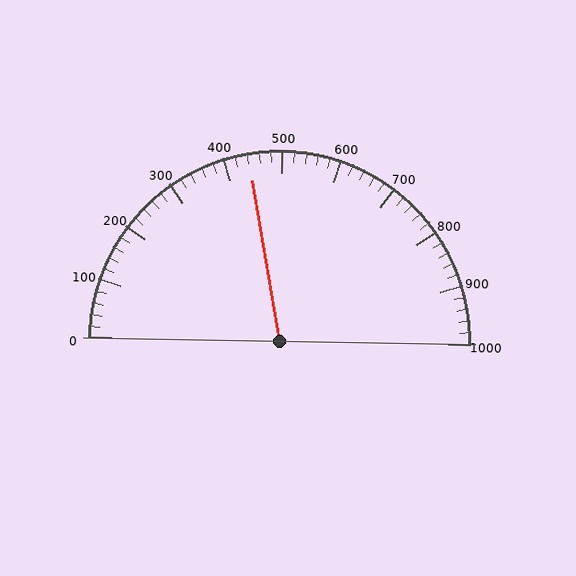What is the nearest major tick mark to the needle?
The nearest major tick mark is 400.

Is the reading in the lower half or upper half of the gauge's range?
The reading is in the lower half of the range (0 to 1000).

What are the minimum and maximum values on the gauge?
The gauge ranges from 0 to 1000.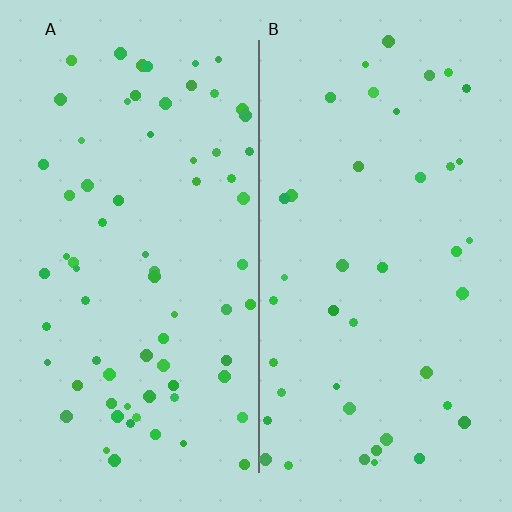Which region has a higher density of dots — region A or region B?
A (the left).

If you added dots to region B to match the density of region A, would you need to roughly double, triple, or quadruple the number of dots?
Approximately double.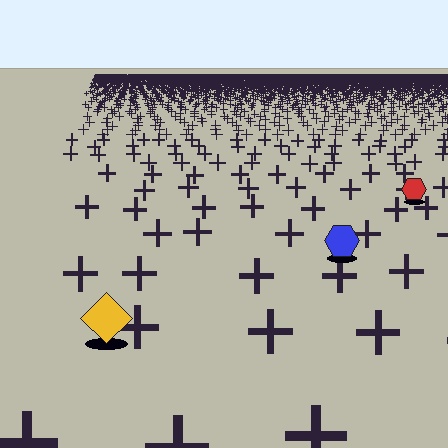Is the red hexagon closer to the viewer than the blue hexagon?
No. The blue hexagon is closer — you can tell from the texture gradient: the ground texture is coarser near it.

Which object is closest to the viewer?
The yellow diamond is closest. The texture marks near it are larger and more spread out.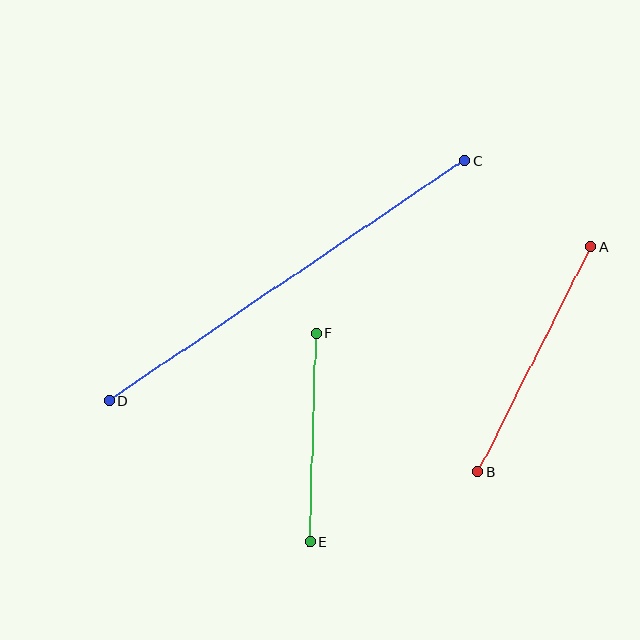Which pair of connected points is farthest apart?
Points C and D are farthest apart.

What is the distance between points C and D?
The distance is approximately 429 pixels.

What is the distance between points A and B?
The distance is approximately 251 pixels.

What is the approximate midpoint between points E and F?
The midpoint is at approximately (313, 437) pixels.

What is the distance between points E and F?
The distance is approximately 208 pixels.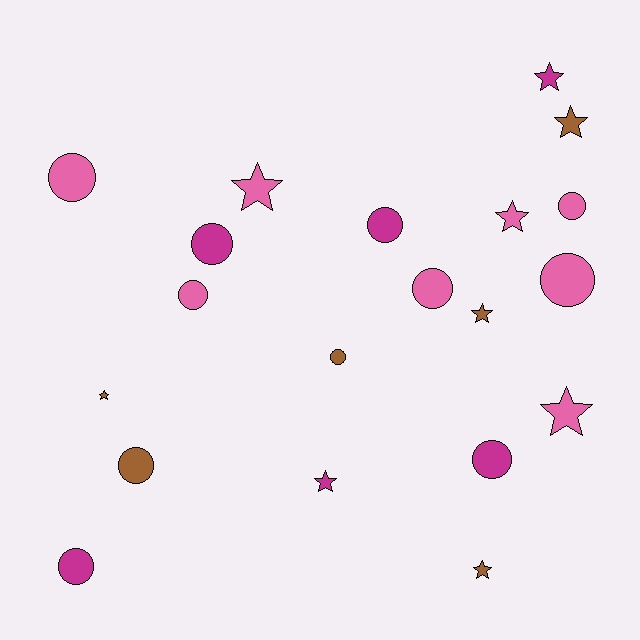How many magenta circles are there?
There are 4 magenta circles.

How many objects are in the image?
There are 20 objects.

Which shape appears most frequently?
Circle, with 11 objects.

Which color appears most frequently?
Pink, with 8 objects.